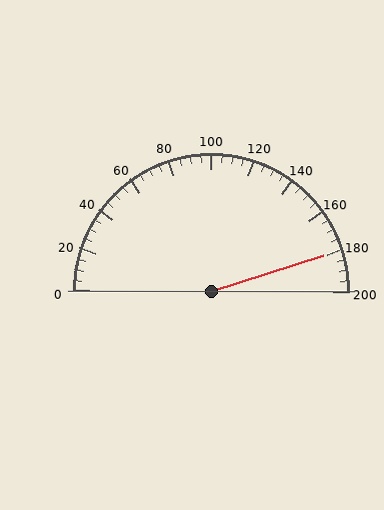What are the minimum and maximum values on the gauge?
The gauge ranges from 0 to 200.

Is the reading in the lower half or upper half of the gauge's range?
The reading is in the upper half of the range (0 to 200).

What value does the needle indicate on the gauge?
The needle indicates approximately 180.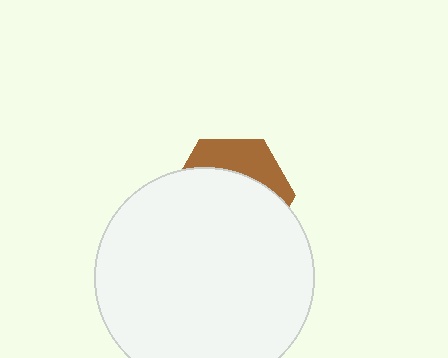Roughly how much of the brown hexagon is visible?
A small part of it is visible (roughly 30%).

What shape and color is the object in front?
The object in front is a white circle.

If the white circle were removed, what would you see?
You would see the complete brown hexagon.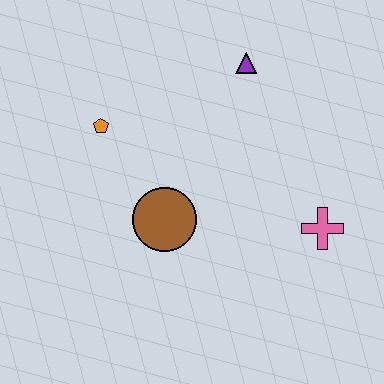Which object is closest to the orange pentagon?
The brown circle is closest to the orange pentagon.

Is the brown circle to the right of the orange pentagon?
Yes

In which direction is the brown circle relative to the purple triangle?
The brown circle is below the purple triangle.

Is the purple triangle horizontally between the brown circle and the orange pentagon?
No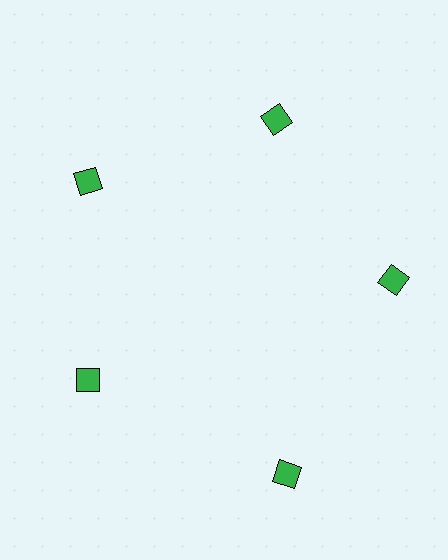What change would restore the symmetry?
The symmetry would be restored by moving it inward, back onto the ring so that all 5 squares sit at equal angles and equal distance from the center.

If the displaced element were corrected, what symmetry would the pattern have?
It would have 5-fold rotational symmetry — the pattern would map onto itself every 72 degrees.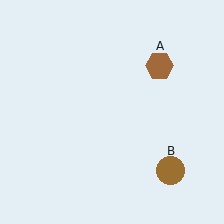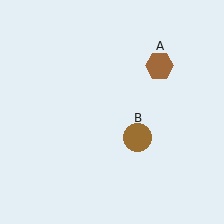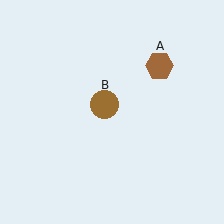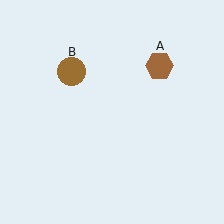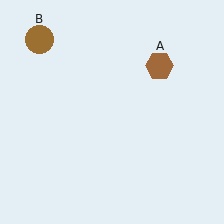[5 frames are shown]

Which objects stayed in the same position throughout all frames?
Brown hexagon (object A) remained stationary.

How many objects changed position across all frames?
1 object changed position: brown circle (object B).